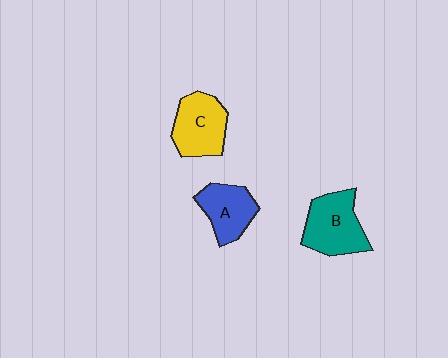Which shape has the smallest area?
Shape A (blue).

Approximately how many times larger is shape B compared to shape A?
Approximately 1.3 times.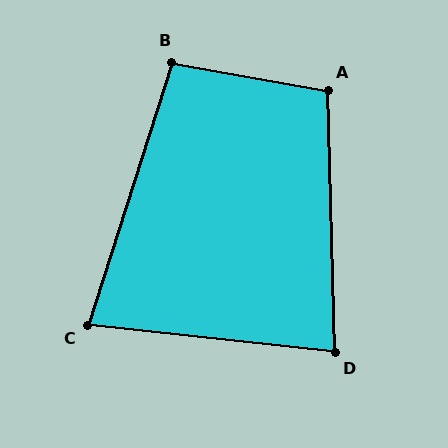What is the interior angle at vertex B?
Approximately 98 degrees (obtuse).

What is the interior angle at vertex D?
Approximately 82 degrees (acute).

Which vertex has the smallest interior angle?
C, at approximately 79 degrees.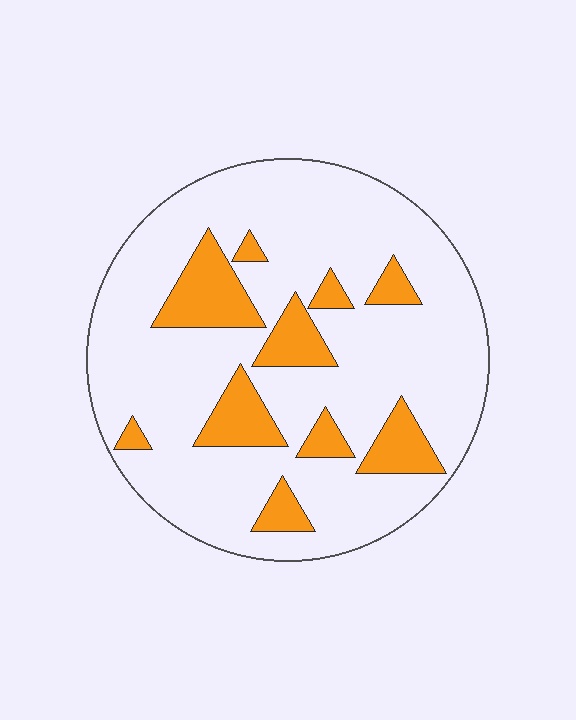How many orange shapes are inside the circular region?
10.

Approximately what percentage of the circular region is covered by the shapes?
Approximately 20%.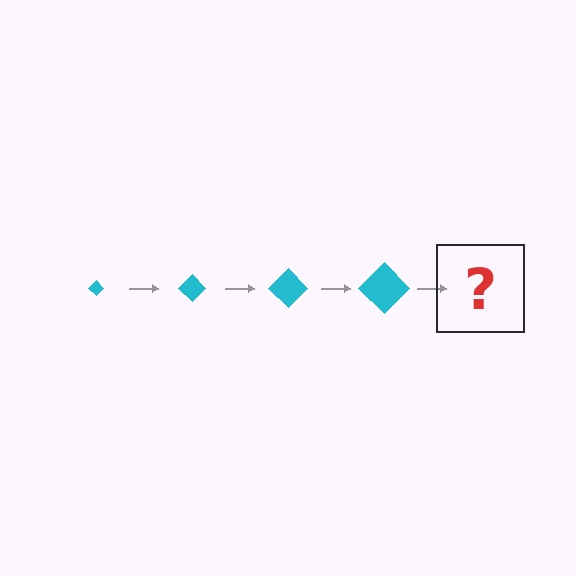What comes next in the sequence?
The next element should be a cyan diamond, larger than the previous one.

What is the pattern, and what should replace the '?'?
The pattern is that the diamond gets progressively larger each step. The '?' should be a cyan diamond, larger than the previous one.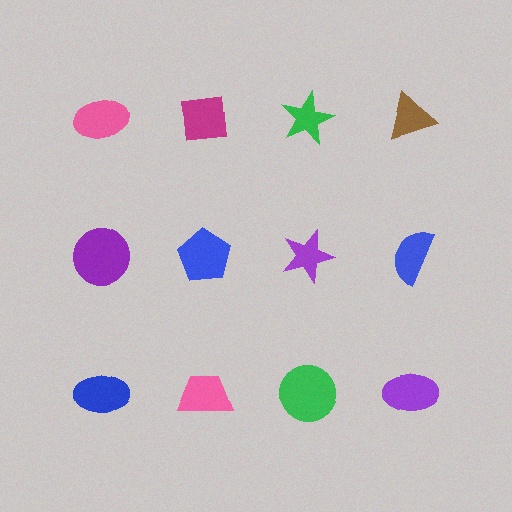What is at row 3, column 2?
A pink trapezoid.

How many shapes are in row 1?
4 shapes.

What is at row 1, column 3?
A green star.